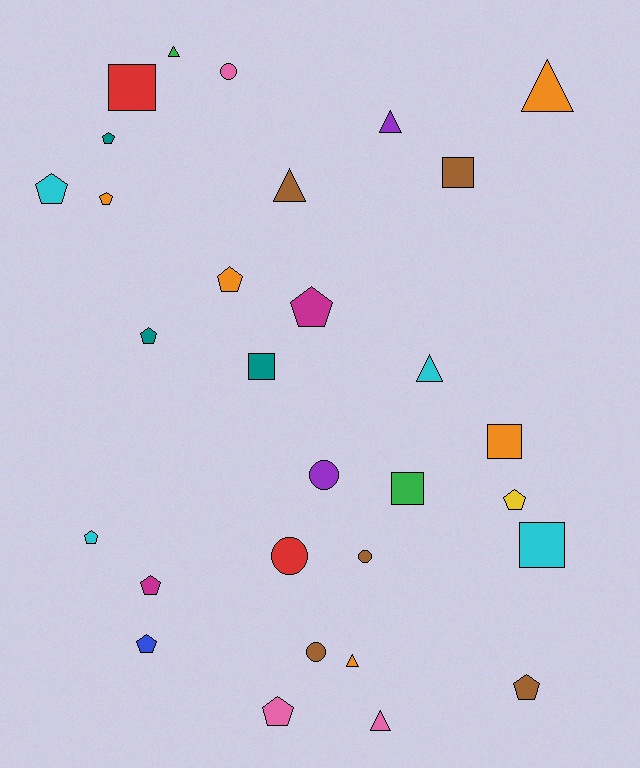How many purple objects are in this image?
There are 2 purple objects.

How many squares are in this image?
There are 6 squares.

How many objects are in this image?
There are 30 objects.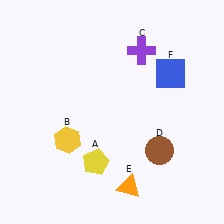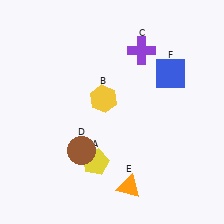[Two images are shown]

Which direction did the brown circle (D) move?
The brown circle (D) moved left.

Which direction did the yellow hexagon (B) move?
The yellow hexagon (B) moved up.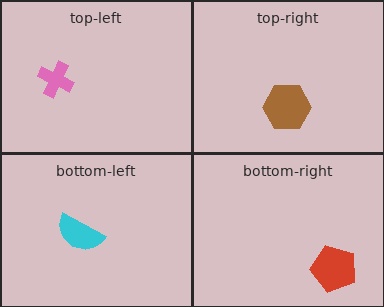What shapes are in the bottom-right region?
The red pentagon.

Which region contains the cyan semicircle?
The bottom-left region.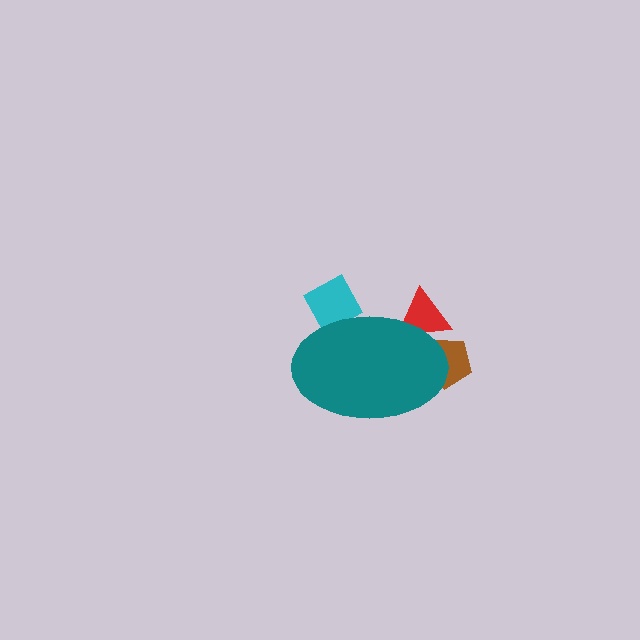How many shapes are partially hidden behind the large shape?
3 shapes are partially hidden.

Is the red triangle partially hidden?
Yes, the red triangle is partially hidden behind the teal ellipse.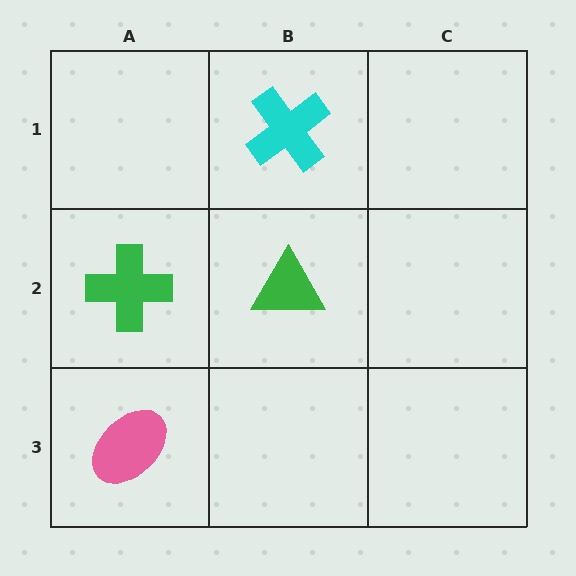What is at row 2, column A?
A green cross.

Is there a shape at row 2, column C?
No, that cell is empty.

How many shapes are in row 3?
1 shape.